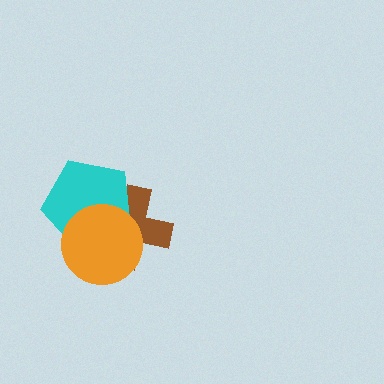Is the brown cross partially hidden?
Yes, it is partially covered by another shape.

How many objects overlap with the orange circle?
2 objects overlap with the orange circle.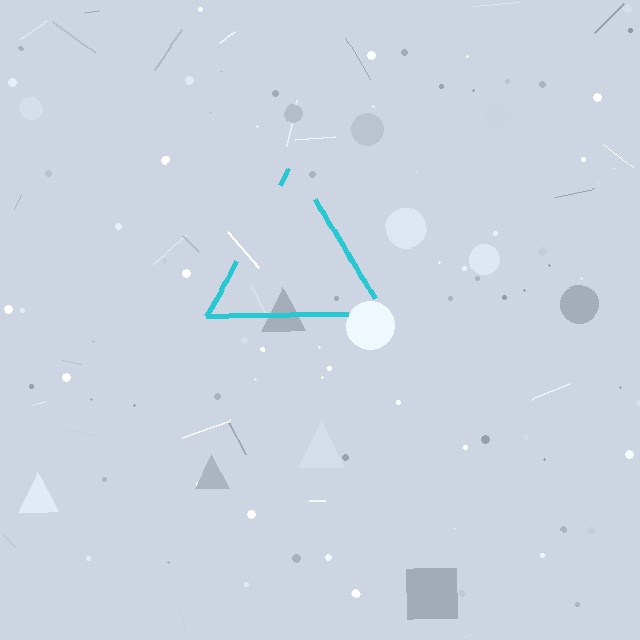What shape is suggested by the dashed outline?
The dashed outline suggests a triangle.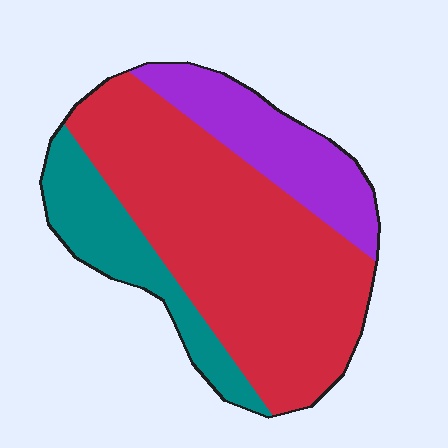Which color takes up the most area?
Red, at roughly 60%.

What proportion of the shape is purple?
Purple takes up about one fifth (1/5) of the shape.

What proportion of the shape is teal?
Teal covers 19% of the shape.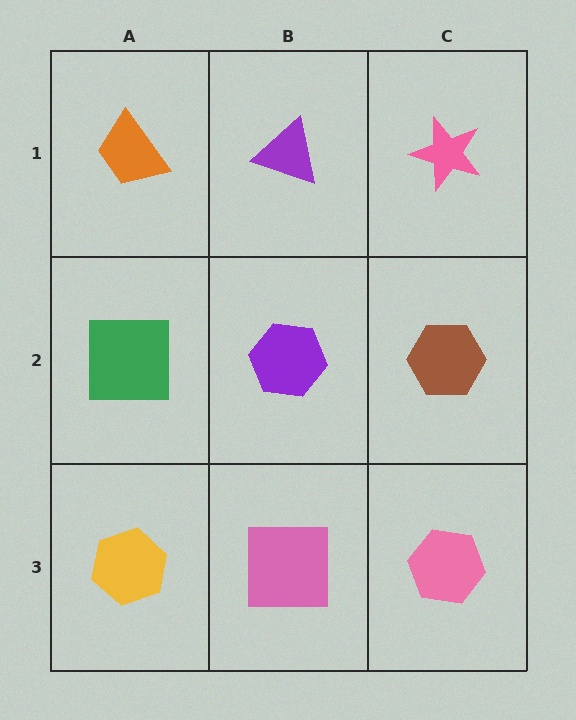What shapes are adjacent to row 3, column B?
A purple hexagon (row 2, column B), a yellow hexagon (row 3, column A), a pink hexagon (row 3, column C).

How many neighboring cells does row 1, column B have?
3.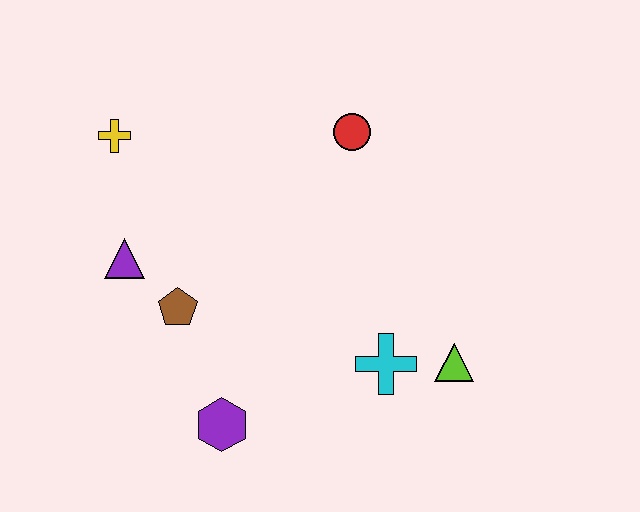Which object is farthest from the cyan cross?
The yellow cross is farthest from the cyan cross.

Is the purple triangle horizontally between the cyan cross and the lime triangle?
No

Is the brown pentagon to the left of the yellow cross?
No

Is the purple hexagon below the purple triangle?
Yes